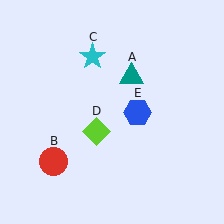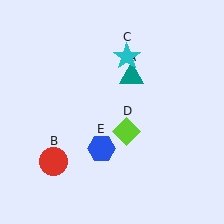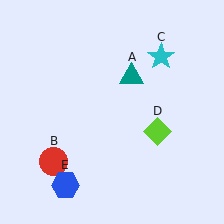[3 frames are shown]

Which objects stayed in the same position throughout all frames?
Teal triangle (object A) and red circle (object B) remained stationary.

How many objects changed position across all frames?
3 objects changed position: cyan star (object C), lime diamond (object D), blue hexagon (object E).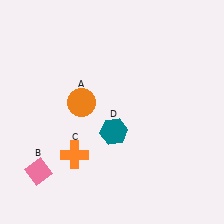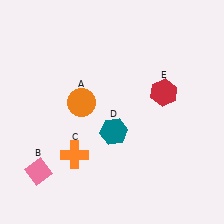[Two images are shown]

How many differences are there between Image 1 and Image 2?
There is 1 difference between the two images.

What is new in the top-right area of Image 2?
A red hexagon (E) was added in the top-right area of Image 2.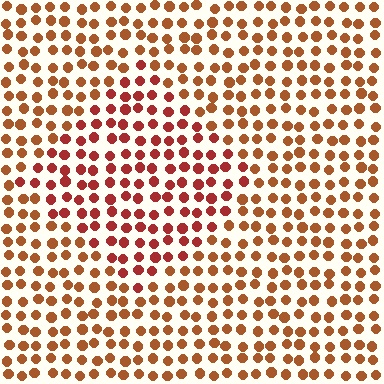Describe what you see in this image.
The image is filled with small brown elements in a uniform arrangement. A diamond-shaped region is visible where the elements are tinted to a slightly different hue, forming a subtle color boundary.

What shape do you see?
I see a diamond.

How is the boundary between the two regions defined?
The boundary is defined purely by a slight shift in hue (about 24 degrees). Spacing, size, and orientation are identical on both sides.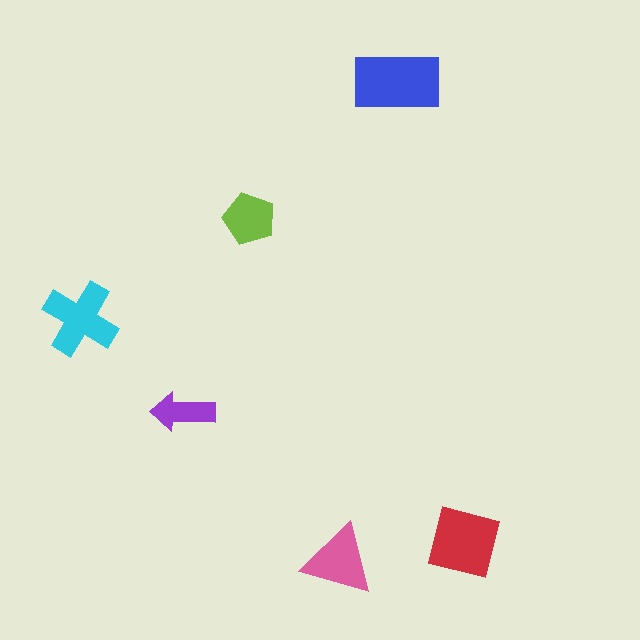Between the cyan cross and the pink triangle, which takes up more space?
The cyan cross.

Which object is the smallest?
The purple arrow.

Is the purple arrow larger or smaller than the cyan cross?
Smaller.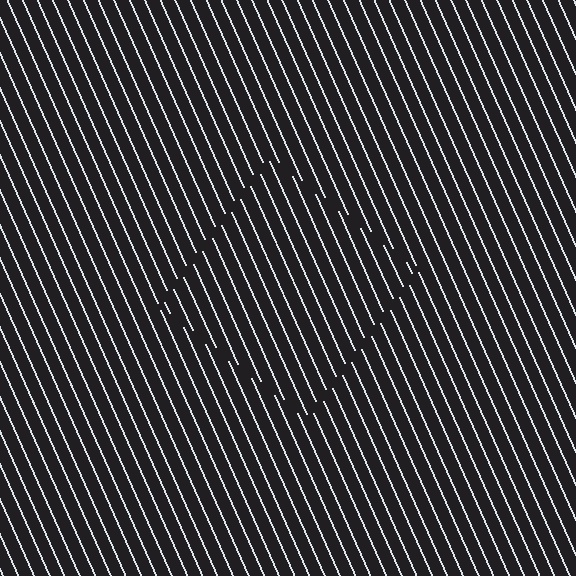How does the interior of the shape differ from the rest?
The interior of the shape contains the same grating, shifted by half a period — the contour is defined by the phase discontinuity where line-ends from the inner and outer gratings abut.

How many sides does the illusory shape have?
4 sides — the line-ends trace a square.